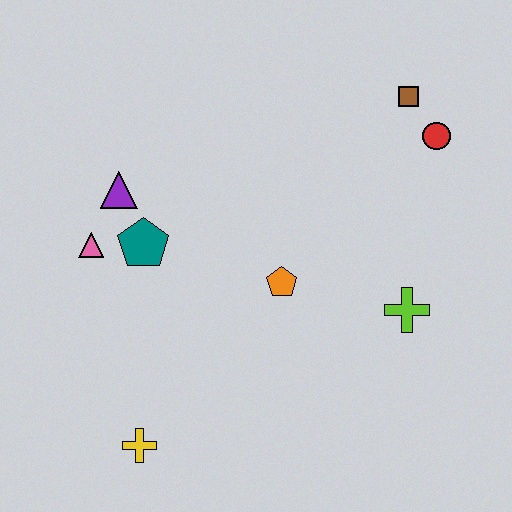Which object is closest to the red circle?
The brown square is closest to the red circle.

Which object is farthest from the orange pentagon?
The brown square is farthest from the orange pentagon.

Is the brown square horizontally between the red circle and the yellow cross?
Yes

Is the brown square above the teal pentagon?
Yes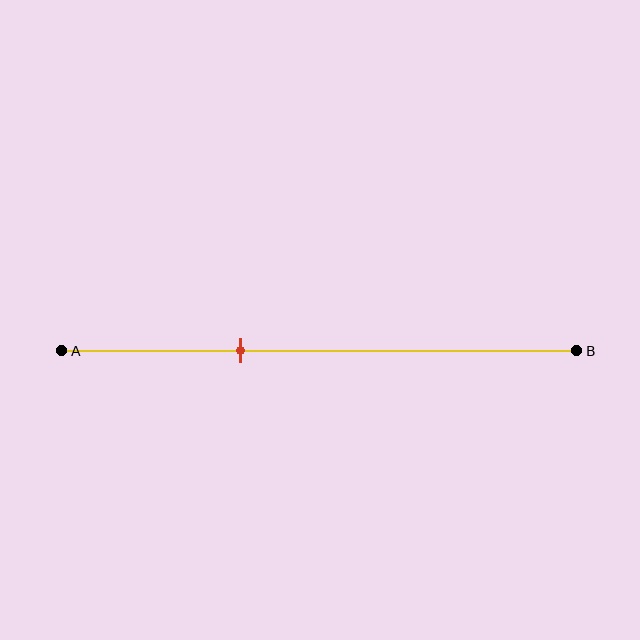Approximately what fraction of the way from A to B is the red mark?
The red mark is approximately 35% of the way from A to B.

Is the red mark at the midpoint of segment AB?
No, the mark is at about 35% from A, not at the 50% midpoint.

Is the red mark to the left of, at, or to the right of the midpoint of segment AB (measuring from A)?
The red mark is to the left of the midpoint of segment AB.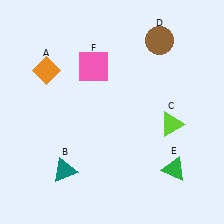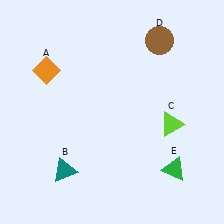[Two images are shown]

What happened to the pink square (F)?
The pink square (F) was removed in Image 2. It was in the top-left area of Image 1.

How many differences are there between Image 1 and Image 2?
There is 1 difference between the two images.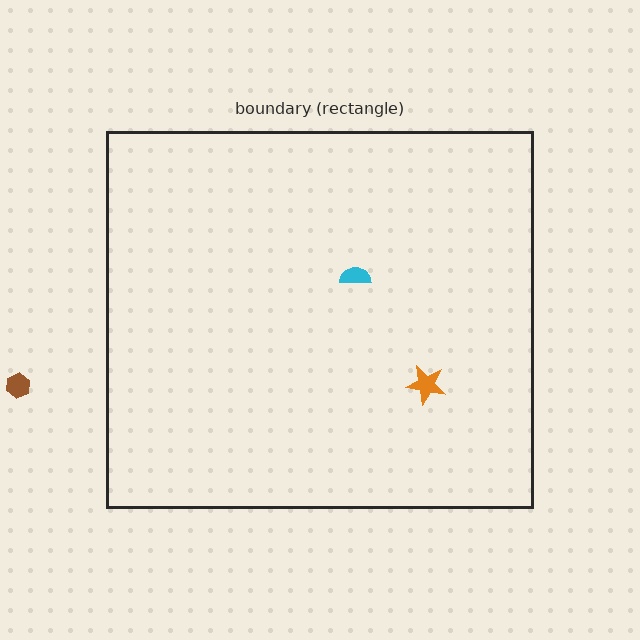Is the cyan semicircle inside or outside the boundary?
Inside.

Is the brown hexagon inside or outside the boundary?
Outside.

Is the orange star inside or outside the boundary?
Inside.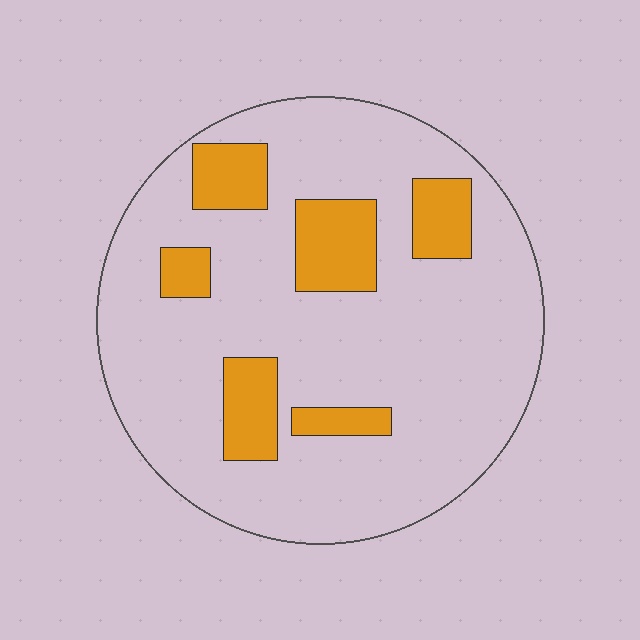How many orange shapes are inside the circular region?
6.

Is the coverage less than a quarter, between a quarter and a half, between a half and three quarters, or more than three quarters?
Less than a quarter.